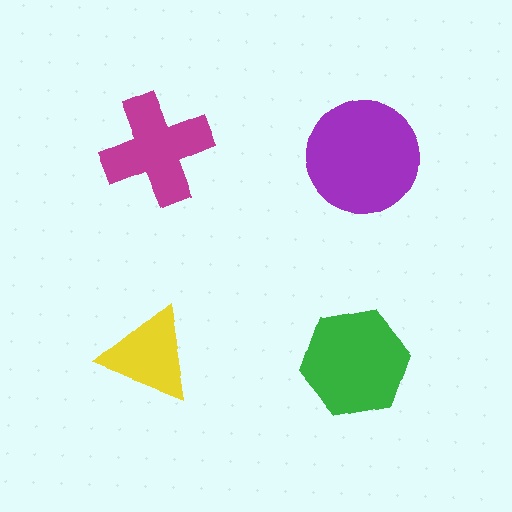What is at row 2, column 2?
A green hexagon.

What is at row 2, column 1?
A yellow triangle.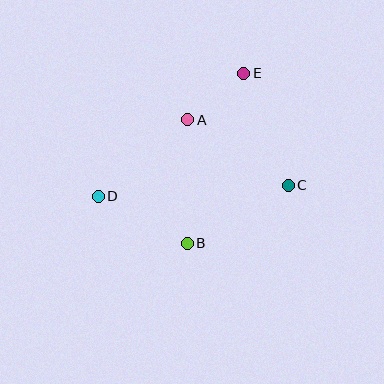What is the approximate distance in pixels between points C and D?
The distance between C and D is approximately 190 pixels.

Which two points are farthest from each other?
Points D and E are farthest from each other.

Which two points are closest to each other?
Points A and E are closest to each other.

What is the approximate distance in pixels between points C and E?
The distance between C and E is approximately 121 pixels.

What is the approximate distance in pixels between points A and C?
The distance between A and C is approximately 120 pixels.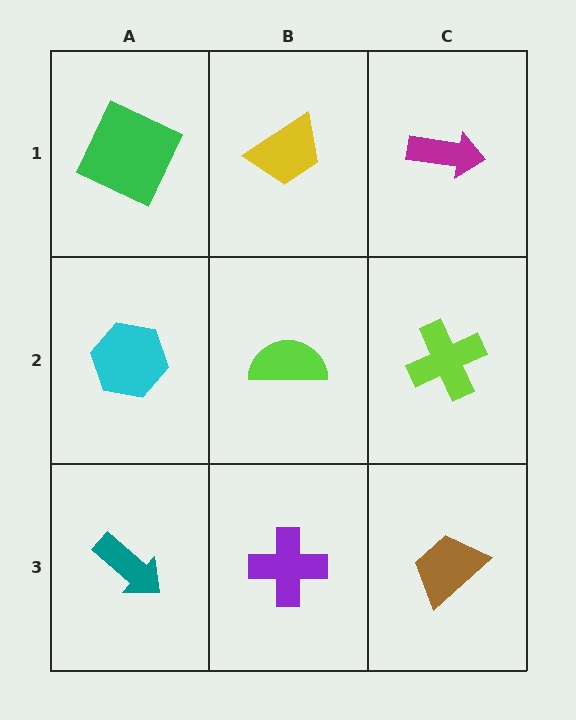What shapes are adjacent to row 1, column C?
A lime cross (row 2, column C), a yellow trapezoid (row 1, column B).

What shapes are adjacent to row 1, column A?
A cyan hexagon (row 2, column A), a yellow trapezoid (row 1, column B).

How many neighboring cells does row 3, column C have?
2.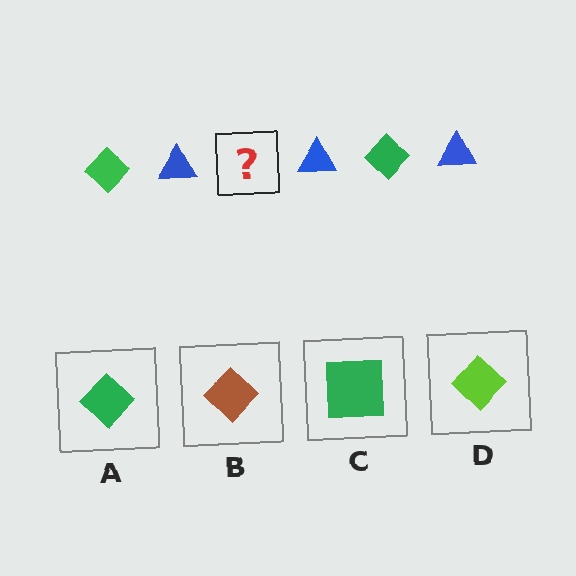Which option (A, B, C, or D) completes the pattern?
A.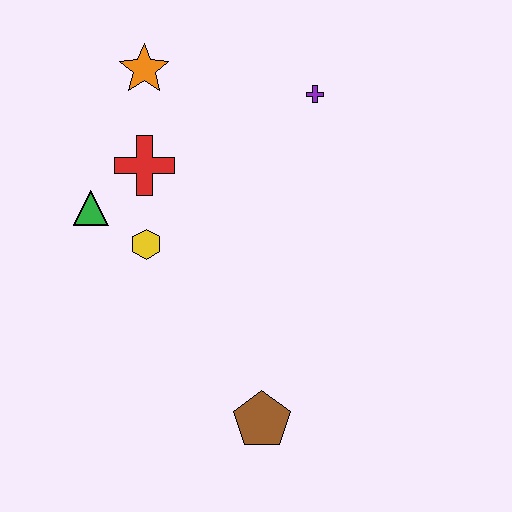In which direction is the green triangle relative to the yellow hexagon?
The green triangle is to the left of the yellow hexagon.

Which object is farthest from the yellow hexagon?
The purple cross is farthest from the yellow hexagon.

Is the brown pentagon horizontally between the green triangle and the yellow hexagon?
No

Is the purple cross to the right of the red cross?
Yes